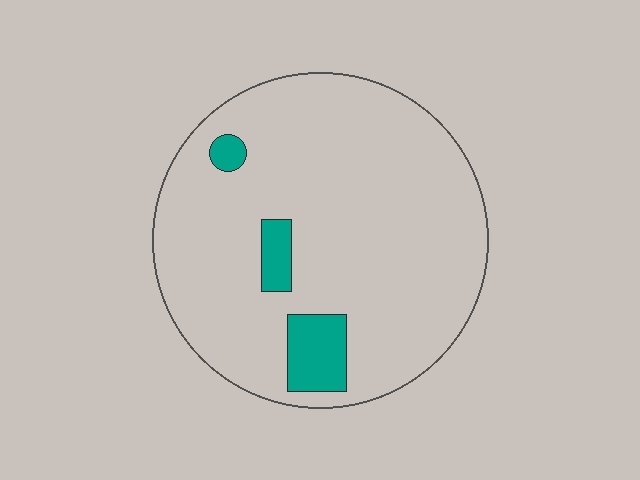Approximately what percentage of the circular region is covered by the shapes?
Approximately 10%.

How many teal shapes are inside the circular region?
3.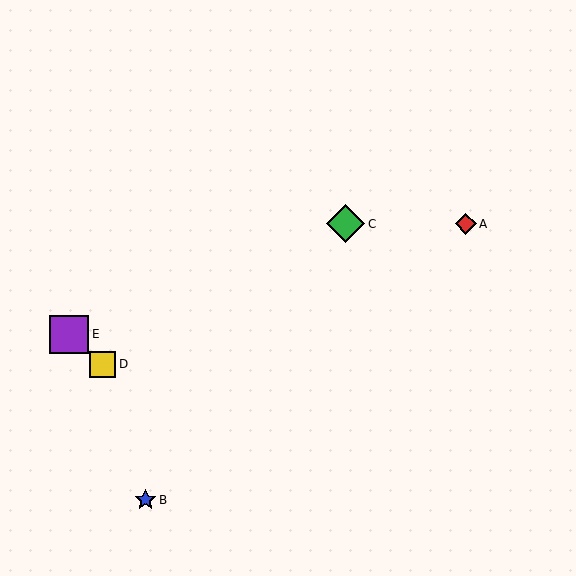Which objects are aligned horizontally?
Objects A, C are aligned horizontally.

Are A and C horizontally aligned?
Yes, both are at y≈224.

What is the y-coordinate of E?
Object E is at y≈334.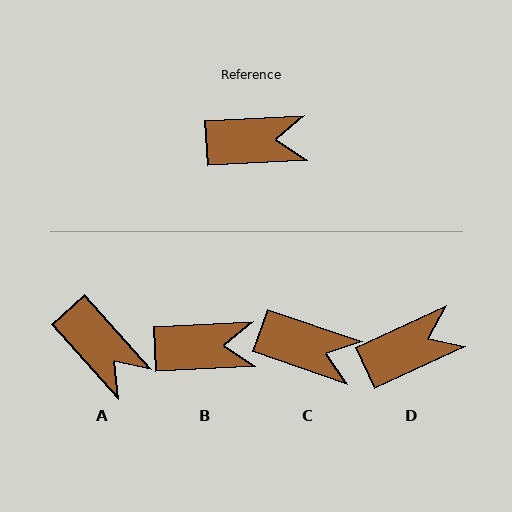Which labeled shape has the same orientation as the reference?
B.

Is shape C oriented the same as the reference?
No, it is off by about 22 degrees.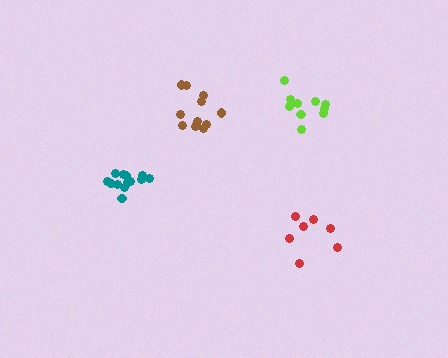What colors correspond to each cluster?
The clusters are colored: red, lime, brown, teal.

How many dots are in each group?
Group 1: 7 dots, Group 2: 10 dots, Group 3: 11 dots, Group 4: 13 dots (41 total).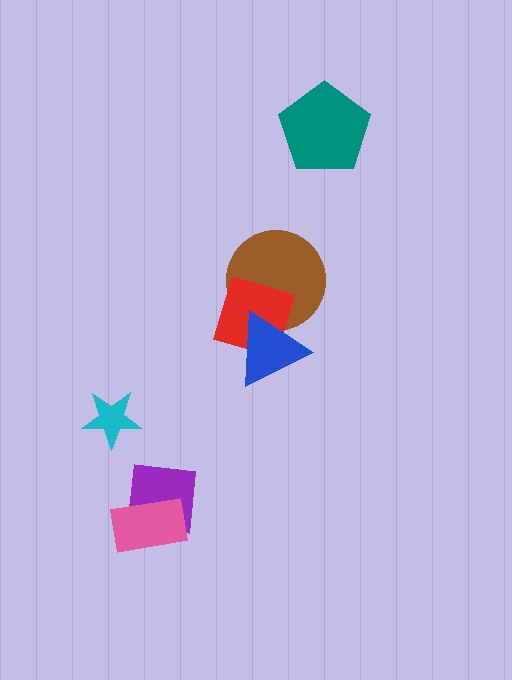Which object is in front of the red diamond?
The blue triangle is in front of the red diamond.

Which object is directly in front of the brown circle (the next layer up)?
The red diamond is directly in front of the brown circle.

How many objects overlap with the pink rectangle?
1 object overlaps with the pink rectangle.